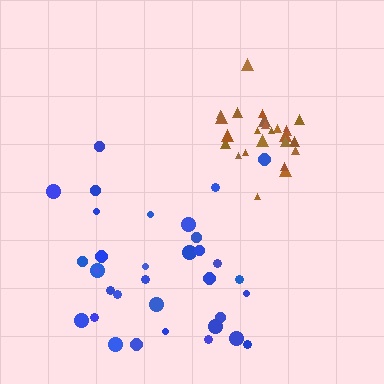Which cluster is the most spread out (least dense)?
Blue.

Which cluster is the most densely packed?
Brown.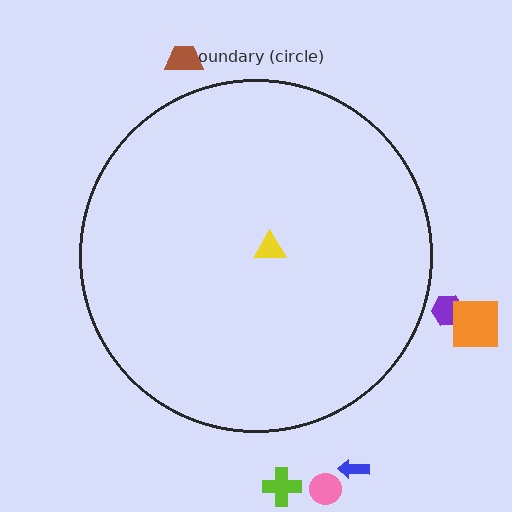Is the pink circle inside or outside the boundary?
Outside.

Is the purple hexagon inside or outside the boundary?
Outside.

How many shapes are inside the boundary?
1 inside, 6 outside.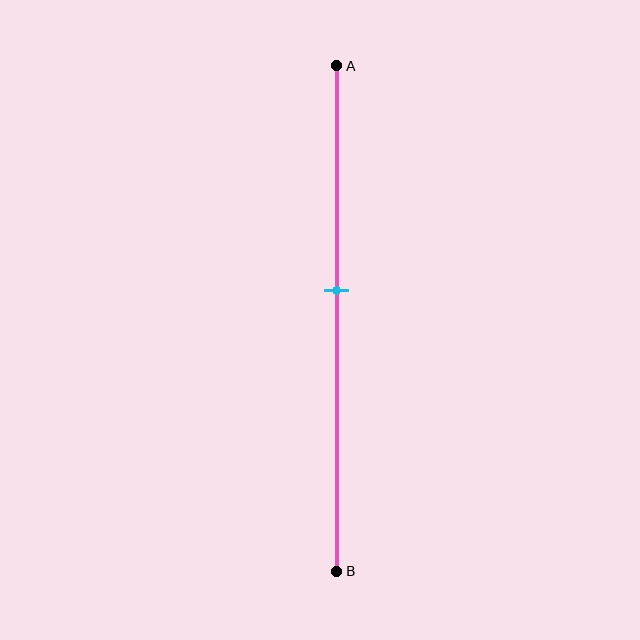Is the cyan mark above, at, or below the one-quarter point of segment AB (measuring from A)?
The cyan mark is below the one-quarter point of segment AB.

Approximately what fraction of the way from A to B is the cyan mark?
The cyan mark is approximately 45% of the way from A to B.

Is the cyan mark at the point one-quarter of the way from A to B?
No, the mark is at about 45% from A, not at the 25% one-quarter point.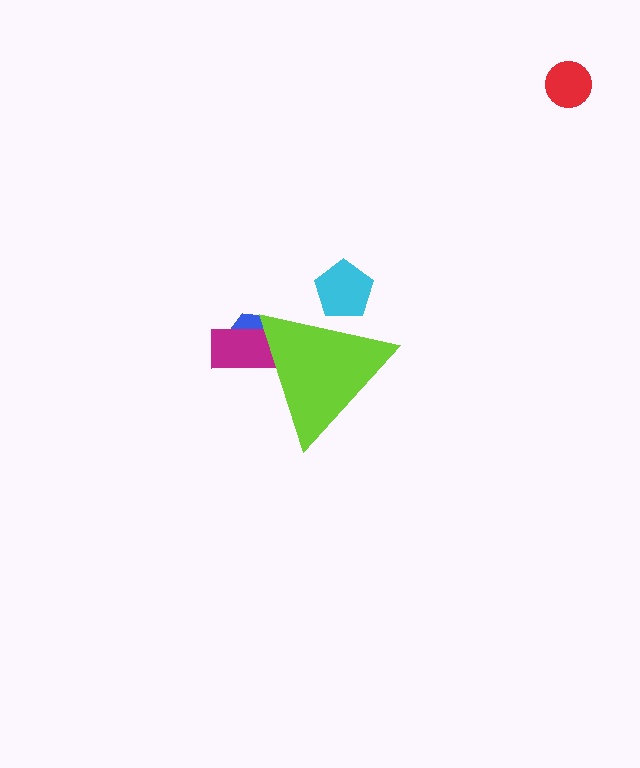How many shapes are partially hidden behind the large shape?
3 shapes are partially hidden.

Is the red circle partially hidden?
No, the red circle is fully visible.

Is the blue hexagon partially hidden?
Yes, the blue hexagon is partially hidden behind the lime triangle.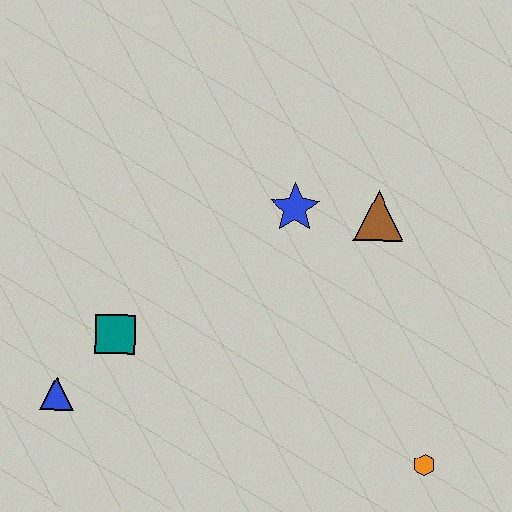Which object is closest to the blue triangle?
The teal square is closest to the blue triangle.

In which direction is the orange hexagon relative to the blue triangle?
The orange hexagon is to the right of the blue triangle.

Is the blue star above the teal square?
Yes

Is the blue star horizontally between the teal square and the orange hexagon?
Yes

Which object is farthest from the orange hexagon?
The blue triangle is farthest from the orange hexagon.